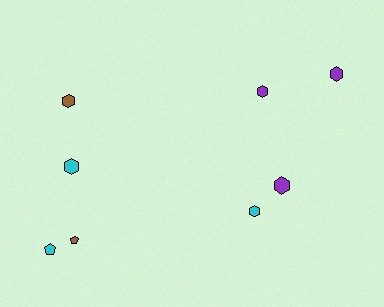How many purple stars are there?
There are no purple stars.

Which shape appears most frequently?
Hexagon, with 6 objects.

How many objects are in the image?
There are 8 objects.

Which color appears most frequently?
Cyan, with 3 objects.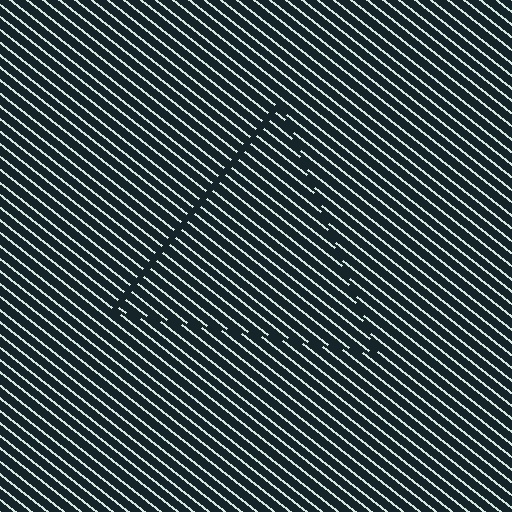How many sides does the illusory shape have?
3 sides — the line-ends trace a triangle.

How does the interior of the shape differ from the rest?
The interior of the shape contains the same grating, shifted by half a period — the contour is defined by the phase discontinuity where line-ends from the inner and outer gratings abut.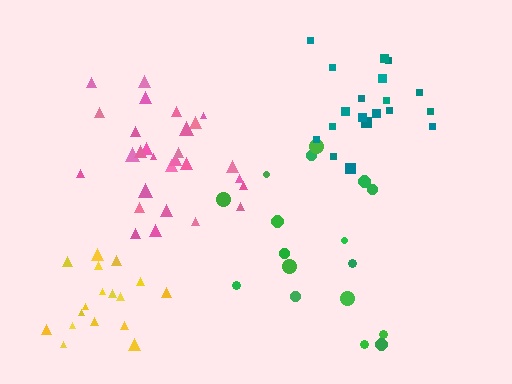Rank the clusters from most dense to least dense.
pink, teal, yellow, green.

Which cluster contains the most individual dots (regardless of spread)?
Pink (28).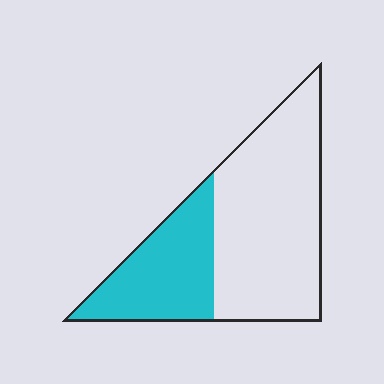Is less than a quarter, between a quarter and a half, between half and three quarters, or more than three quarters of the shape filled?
Between a quarter and a half.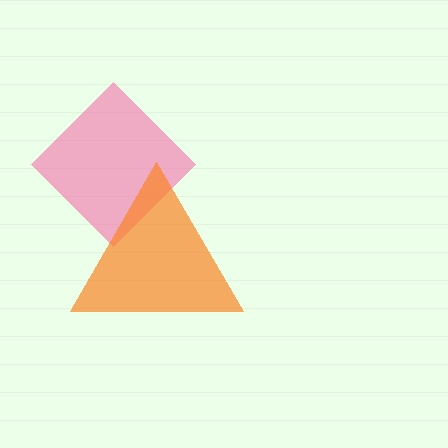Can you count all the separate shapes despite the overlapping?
Yes, there are 2 separate shapes.